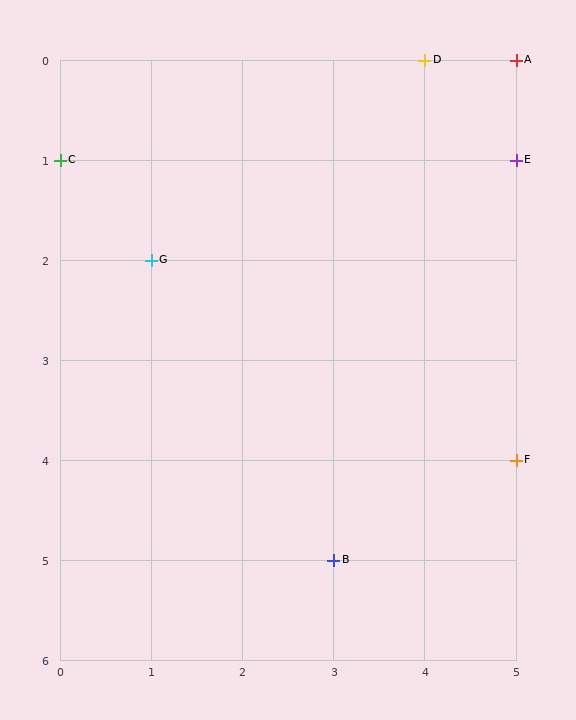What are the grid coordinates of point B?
Point B is at grid coordinates (3, 5).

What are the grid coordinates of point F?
Point F is at grid coordinates (5, 4).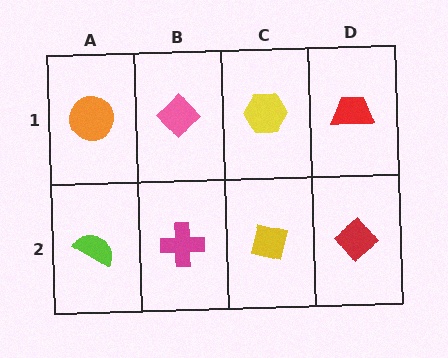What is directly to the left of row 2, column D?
A yellow square.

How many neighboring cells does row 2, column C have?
3.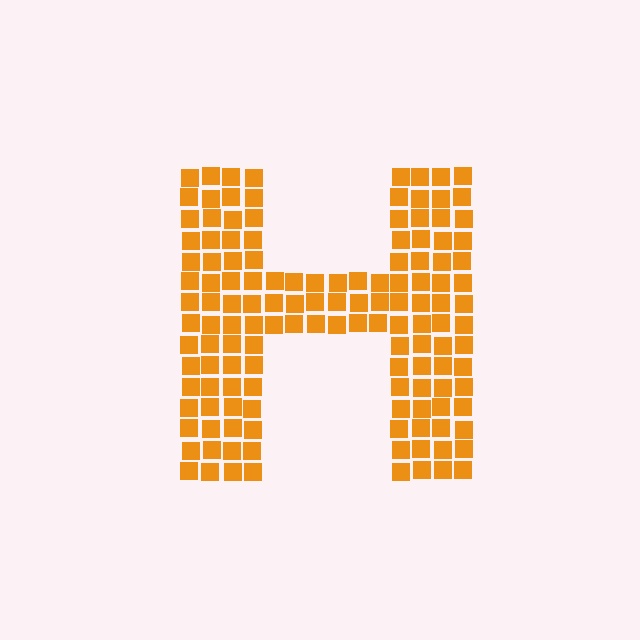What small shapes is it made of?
It is made of small squares.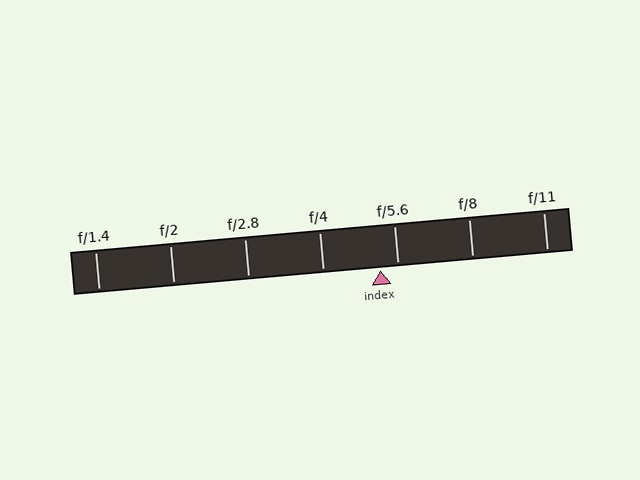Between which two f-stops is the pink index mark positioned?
The index mark is between f/4 and f/5.6.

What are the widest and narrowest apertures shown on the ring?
The widest aperture shown is f/1.4 and the narrowest is f/11.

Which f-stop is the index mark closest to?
The index mark is closest to f/5.6.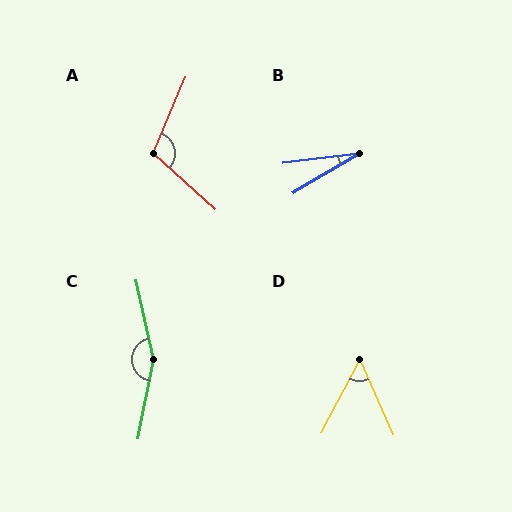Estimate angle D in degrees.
Approximately 52 degrees.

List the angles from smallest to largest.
B (23°), D (52°), A (109°), C (157°).